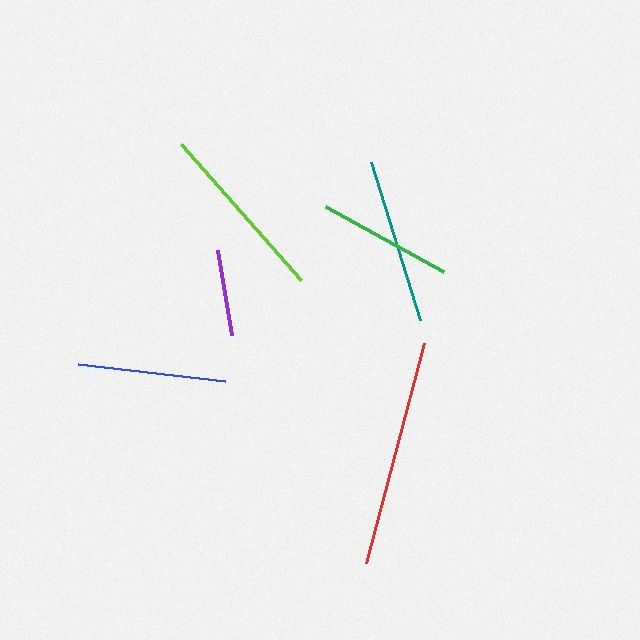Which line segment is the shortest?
The purple line is the shortest at approximately 86 pixels.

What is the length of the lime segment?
The lime segment is approximately 182 pixels long.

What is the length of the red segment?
The red segment is approximately 228 pixels long.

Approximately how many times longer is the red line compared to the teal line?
The red line is approximately 1.4 times the length of the teal line.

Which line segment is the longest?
The red line is the longest at approximately 228 pixels.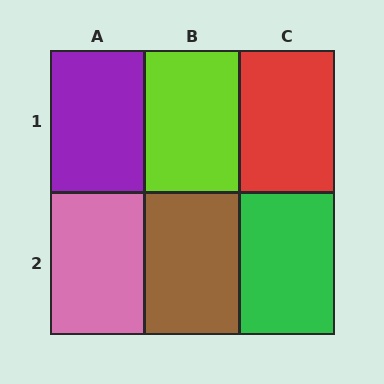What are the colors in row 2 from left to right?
Pink, brown, green.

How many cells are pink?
1 cell is pink.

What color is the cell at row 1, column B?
Lime.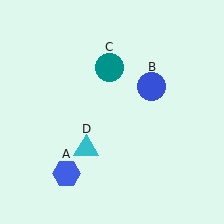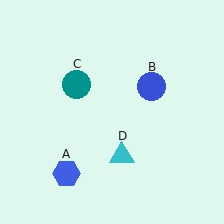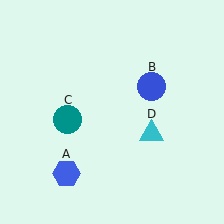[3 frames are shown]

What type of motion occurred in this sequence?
The teal circle (object C), cyan triangle (object D) rotated counterclockwise around the center of the scene.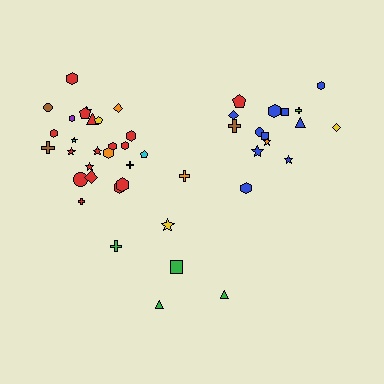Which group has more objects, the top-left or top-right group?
The top-left group.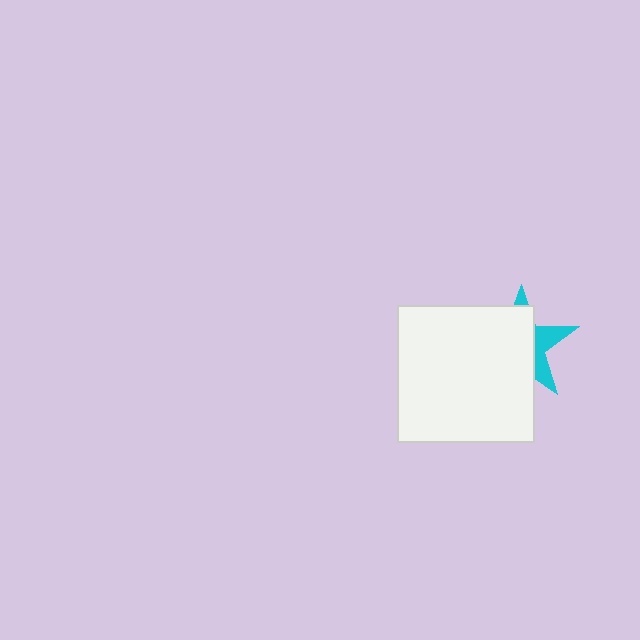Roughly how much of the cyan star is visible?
A small part of it is visible (roughly 32%).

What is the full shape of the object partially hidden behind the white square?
The partially hidden object is a cyan star.